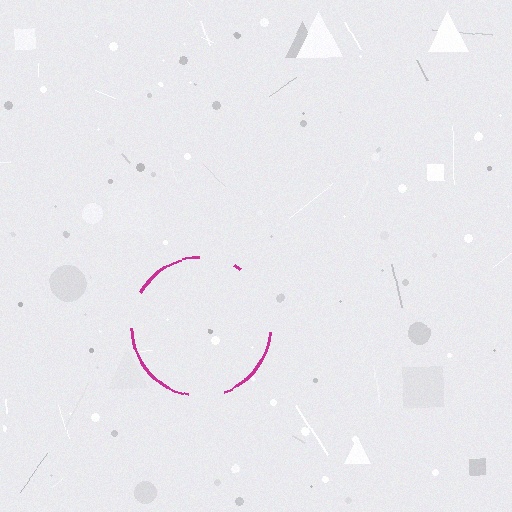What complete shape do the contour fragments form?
The contour fragments form a circle.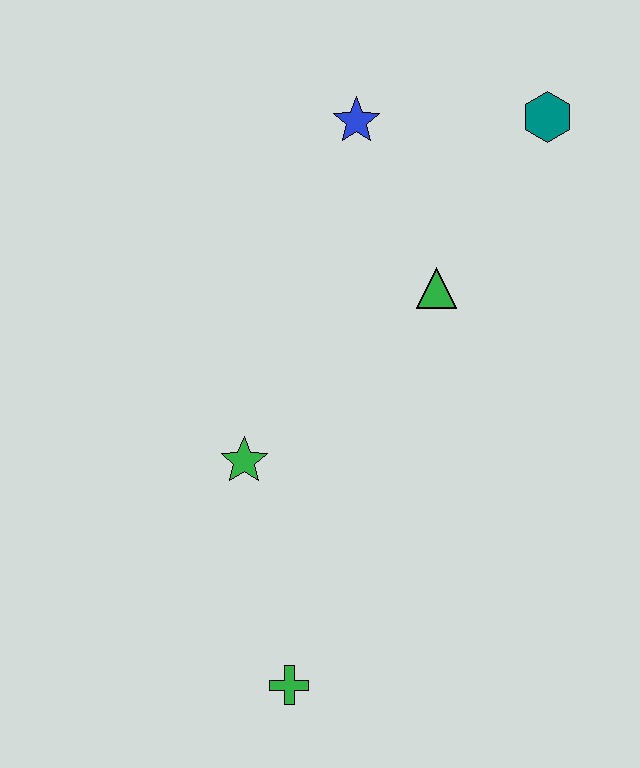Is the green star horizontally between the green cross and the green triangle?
No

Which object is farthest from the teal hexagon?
The green cross is farthest from the teal hexagon.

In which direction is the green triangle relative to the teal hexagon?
The green triangle is below the teal hexagon.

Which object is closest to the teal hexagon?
The blue star is closest to the teal hexagon.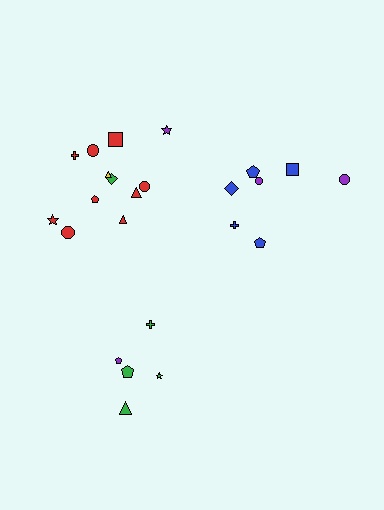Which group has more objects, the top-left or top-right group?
The top-left group.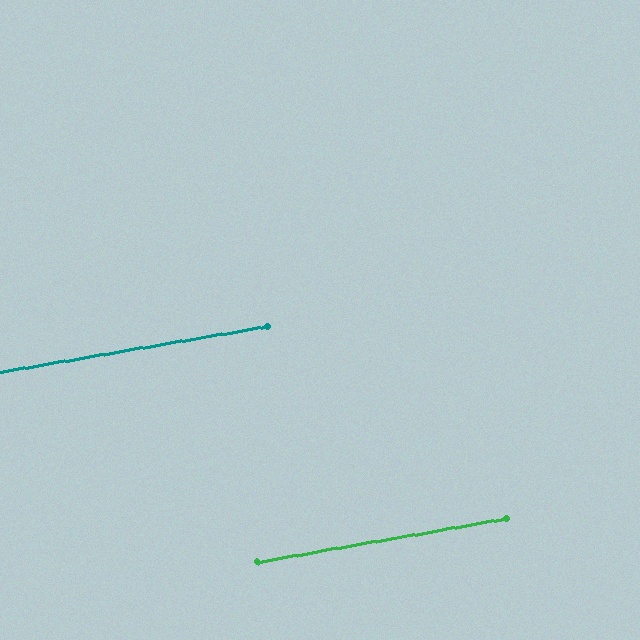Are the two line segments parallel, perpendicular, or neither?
Parallel — their directions differ by only 0.4°.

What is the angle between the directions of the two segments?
Approximately 0 degrees.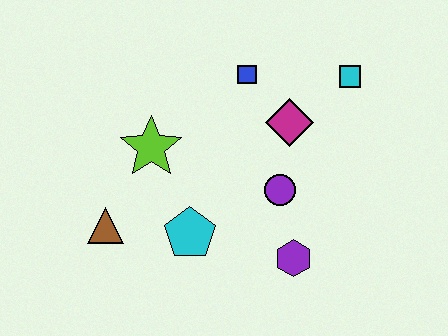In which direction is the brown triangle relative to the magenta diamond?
The brown triangle is to the left of the magenta diamond.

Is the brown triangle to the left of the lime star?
Yes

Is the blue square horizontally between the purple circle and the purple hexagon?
No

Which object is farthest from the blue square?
The brown triangle is farthest from the blue square.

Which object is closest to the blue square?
The magenta diamond is closest to the blue square.